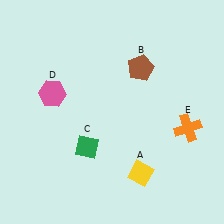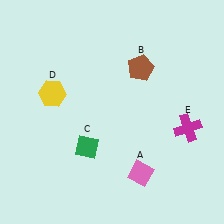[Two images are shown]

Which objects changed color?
A changed from yellow to pink. D changed from pink to yellow. E changed from orange to magenta.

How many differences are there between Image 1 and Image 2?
There are 3 differences between the two images.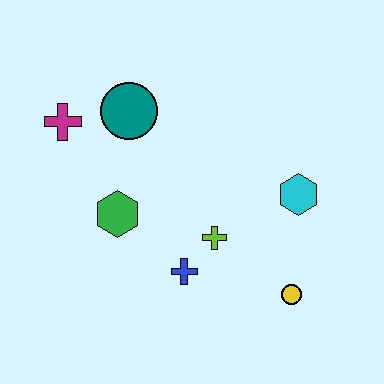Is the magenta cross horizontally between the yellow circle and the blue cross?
No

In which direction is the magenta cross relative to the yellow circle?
The magenta cross is to the left of the yellow circle.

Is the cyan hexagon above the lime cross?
Yes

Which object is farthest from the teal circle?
The yellow circle is farthest from the teal circle.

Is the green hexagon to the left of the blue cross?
Yes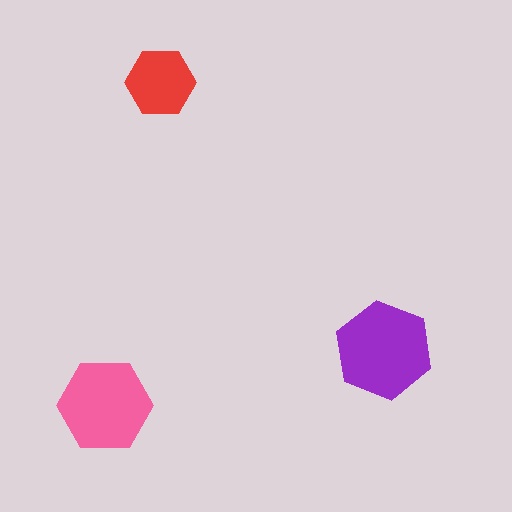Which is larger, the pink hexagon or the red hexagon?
The pink one.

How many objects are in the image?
There are 3 objects in the image.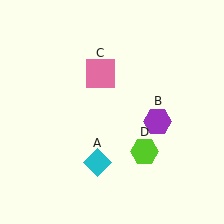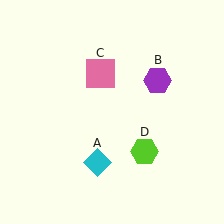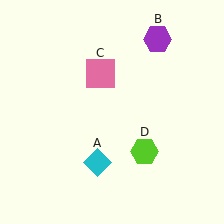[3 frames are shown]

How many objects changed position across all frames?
1 object changed position: purple hexagon (object B).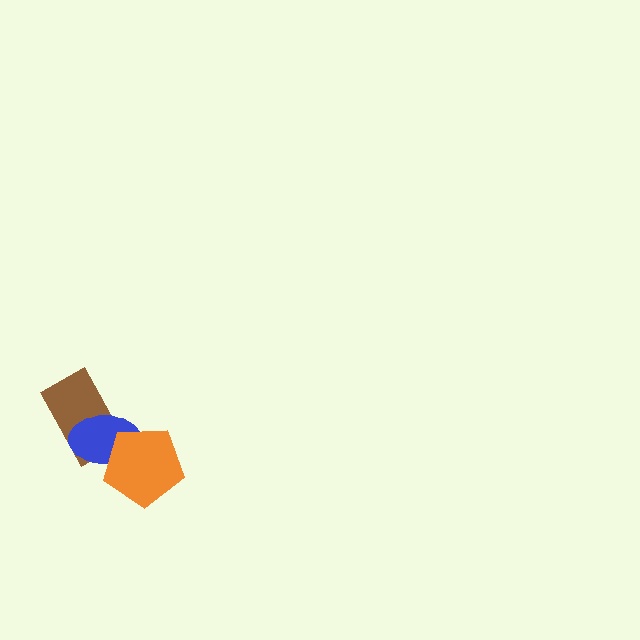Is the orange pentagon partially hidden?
No, no other shape covers it.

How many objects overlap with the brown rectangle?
1 object overlaps with the brown rectangle.